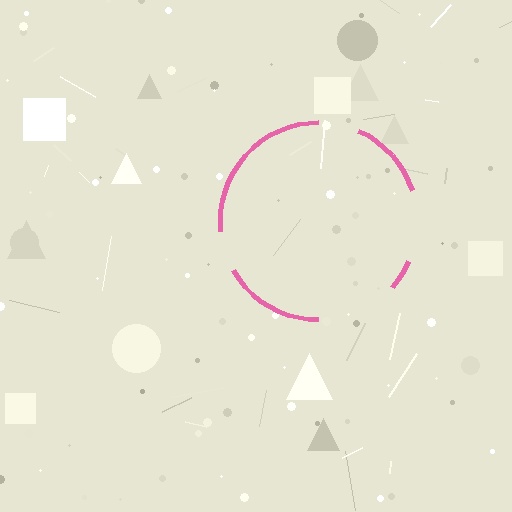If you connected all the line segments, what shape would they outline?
They would outline a circle.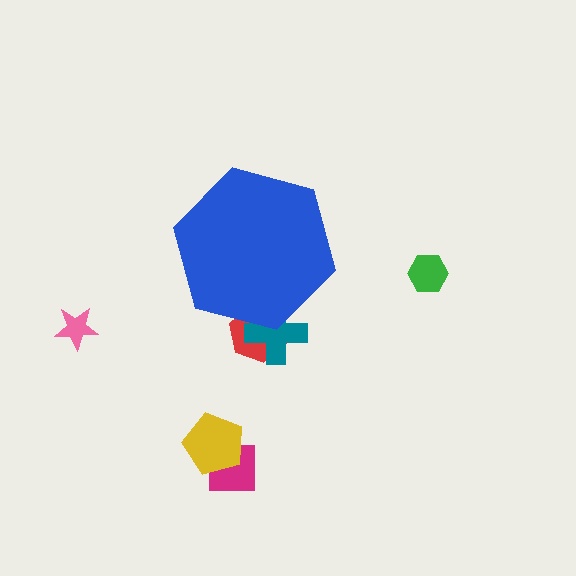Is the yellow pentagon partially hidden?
No, the yellow pentagon is fully visible.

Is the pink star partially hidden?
No, the pink star is fully visible.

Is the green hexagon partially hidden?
No, the green hexagon is fully visible.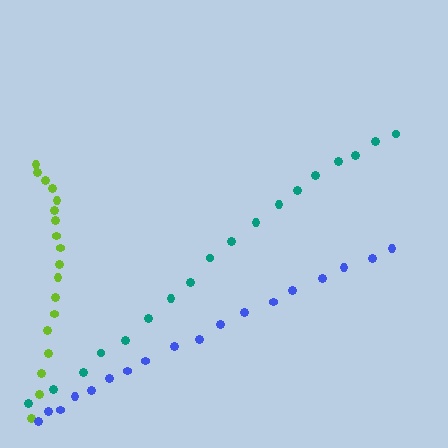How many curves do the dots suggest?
There are 3 distinct paths.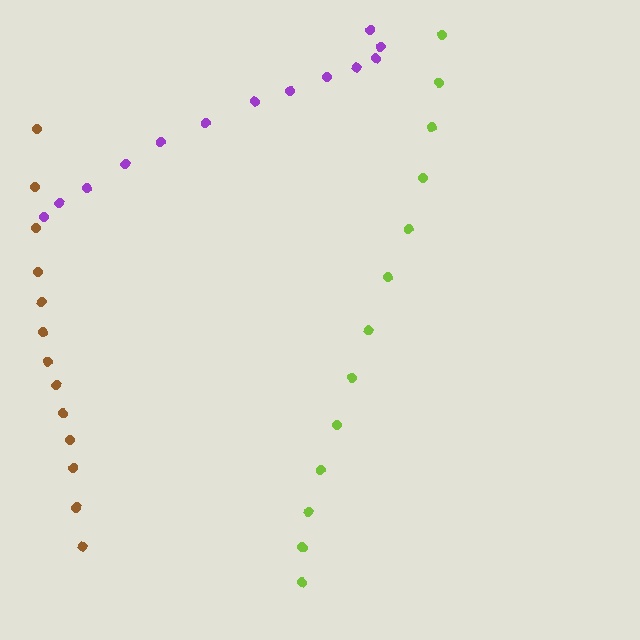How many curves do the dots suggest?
There are 3 distinct paths.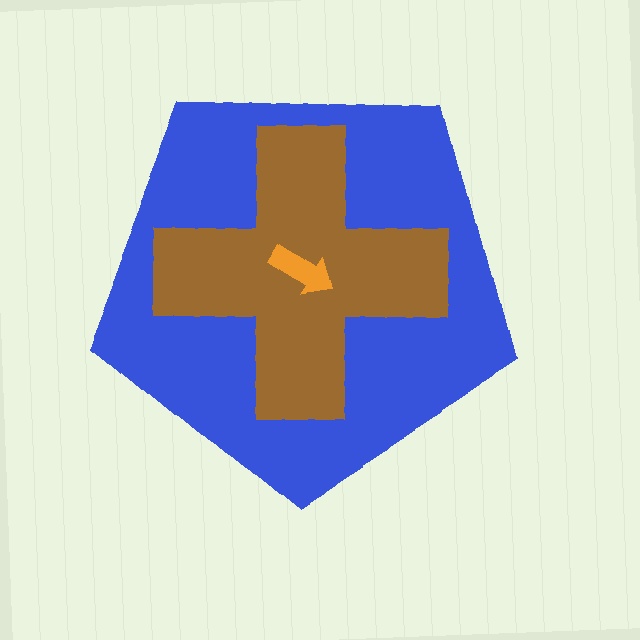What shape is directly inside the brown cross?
The orange arrow.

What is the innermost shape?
The orange arrow.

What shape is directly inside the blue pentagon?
The brown cross.